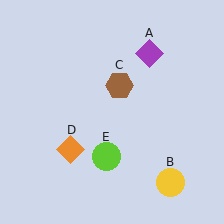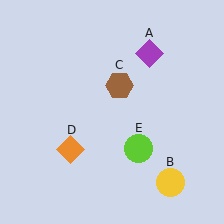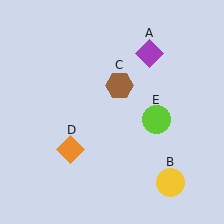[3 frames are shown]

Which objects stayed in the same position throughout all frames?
Purple diamond (object A) and yellow circle (object B) and brown hexagon (object C) and orange diamond (object D) remained stationary.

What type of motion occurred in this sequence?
The lime circle (object E) rotated counterclockwise around the center of the scene.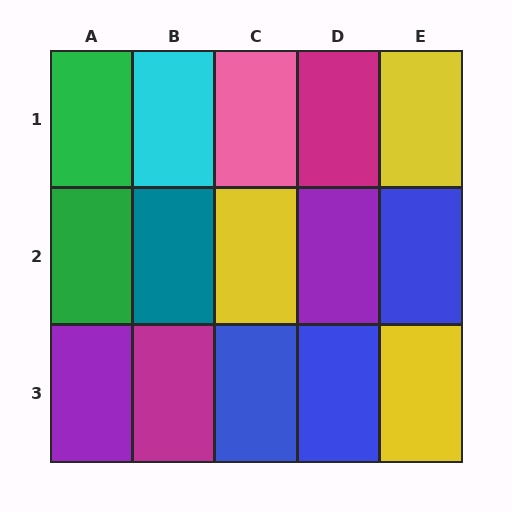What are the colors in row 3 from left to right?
Purple, magenta, blue, blue, yellow.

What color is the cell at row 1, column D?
Magenta.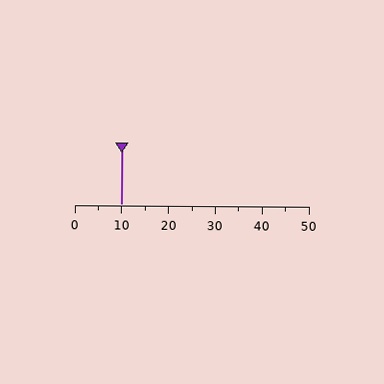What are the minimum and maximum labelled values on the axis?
The axis runs from 0 to 50.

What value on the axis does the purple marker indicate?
The marker indicates approximately 10.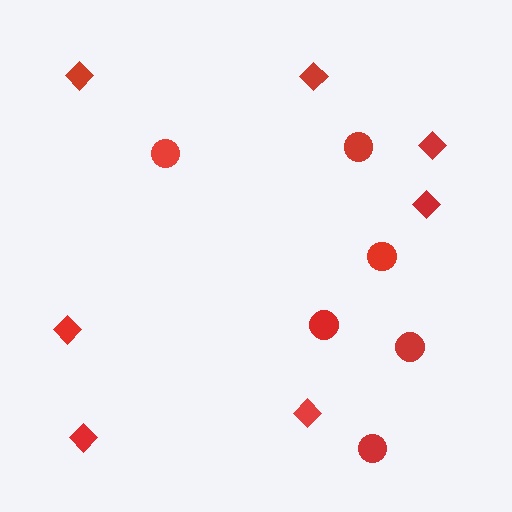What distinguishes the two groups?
There are 2 groups: one group of diamonds (7) and one group of circles (6).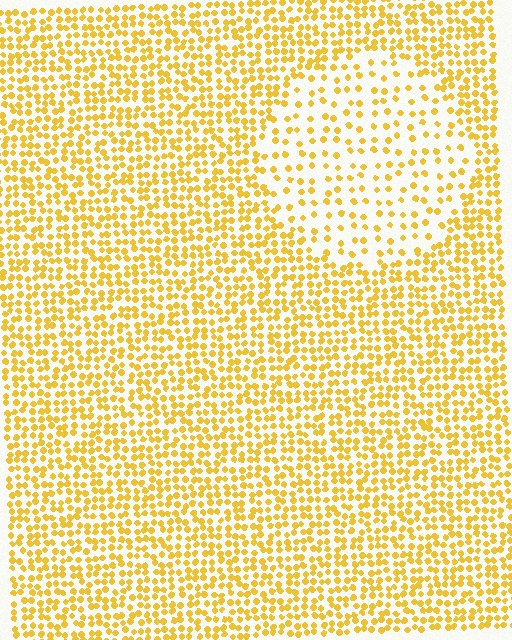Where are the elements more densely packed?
The elements are more densely packed outside the circle boundary.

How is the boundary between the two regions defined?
The boundary is defined by a change in element density (approximately 2.3x ratio). All elements are the same color, size, and shape.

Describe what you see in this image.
The image contains small yellow elements arranged at two different densities. A circle-shaped region is visible where the elements are less densely packed than the surrounding area.